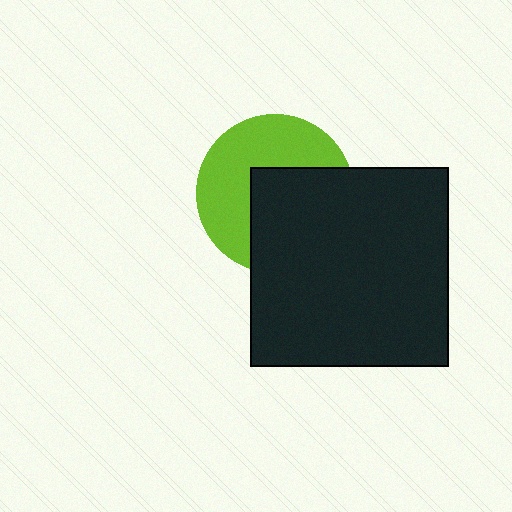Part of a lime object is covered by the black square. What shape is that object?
It is a circle.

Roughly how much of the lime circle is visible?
About half of it is visible (roughly 51%).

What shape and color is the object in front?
The object in front is a black square.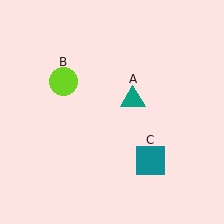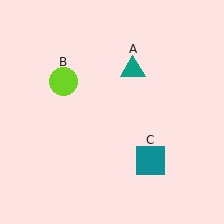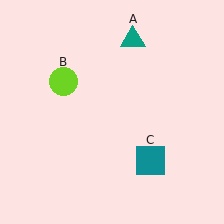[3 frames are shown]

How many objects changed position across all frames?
1 object changed position: teal triangle (object A).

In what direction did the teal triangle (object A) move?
The teal triangle (object A) moved up.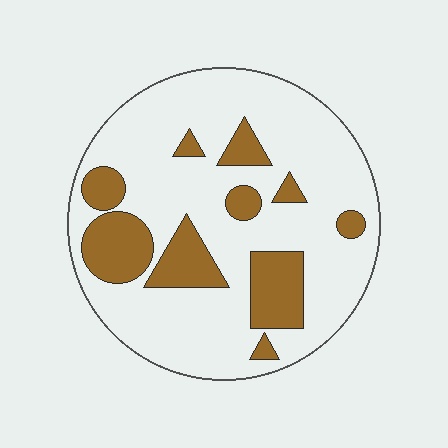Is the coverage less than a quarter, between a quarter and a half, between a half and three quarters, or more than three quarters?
Less than a quarter.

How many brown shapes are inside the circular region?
10.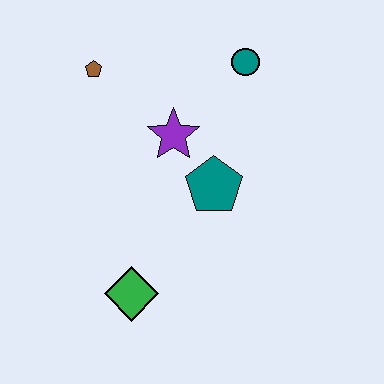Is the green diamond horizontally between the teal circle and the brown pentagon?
Yes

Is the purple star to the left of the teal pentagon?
Yes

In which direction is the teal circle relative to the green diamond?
The teal circle is above the green diamond.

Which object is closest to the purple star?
The teal pentagon is closest to the purple star.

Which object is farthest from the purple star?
The green diamond is farthest from the purple star.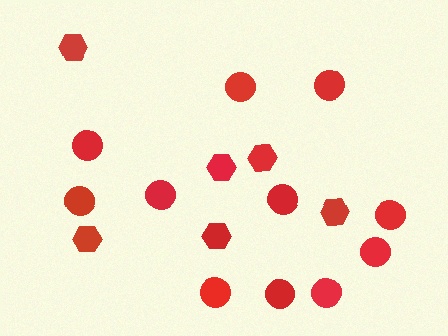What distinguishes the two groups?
There are 2 groups: one group of circles (11) and one group of hexagons (6).